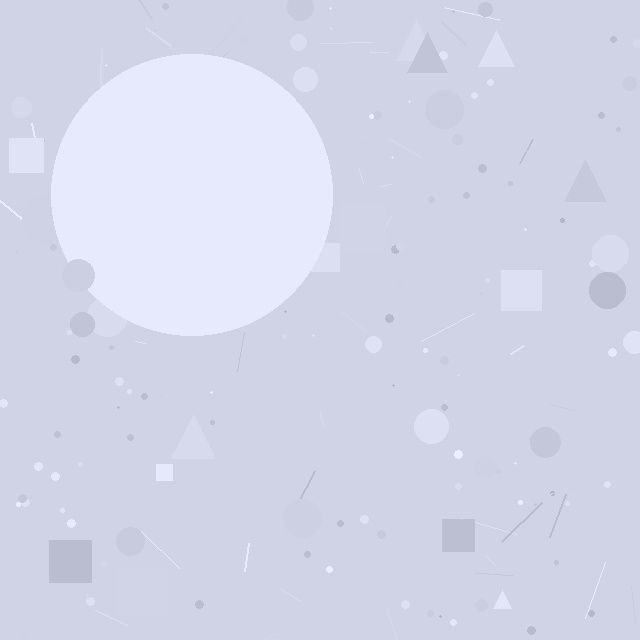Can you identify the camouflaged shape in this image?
The camouflaged shape is a circle.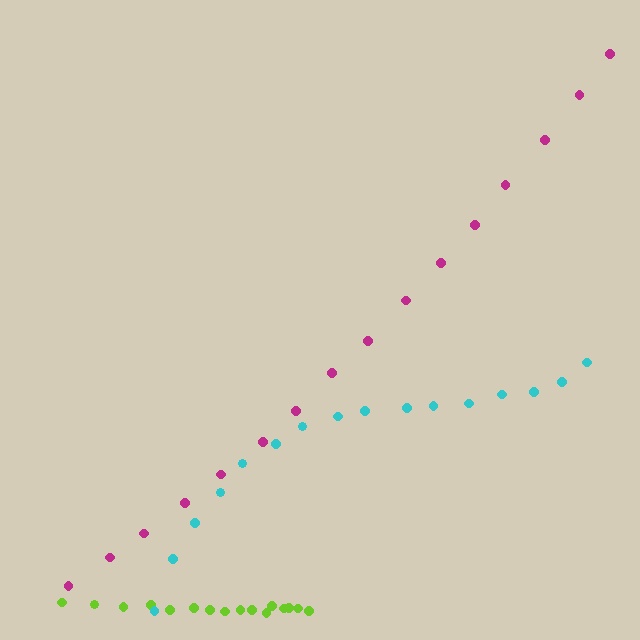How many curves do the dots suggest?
There are 3 distinct paths.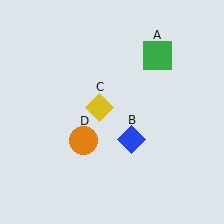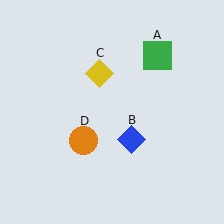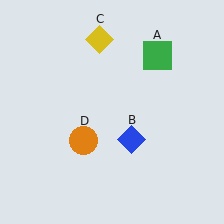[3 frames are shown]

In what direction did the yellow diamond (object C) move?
The yellow diamond (object C) moved up.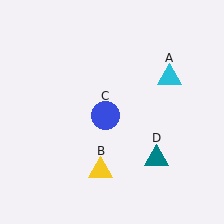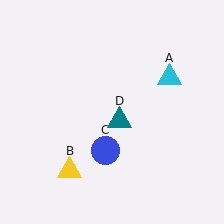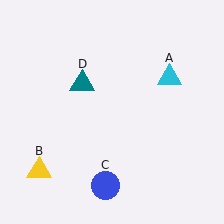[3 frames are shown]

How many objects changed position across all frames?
3 objects changed position: yellow triangle (object B), blue circle (object C), teal triangle (object D).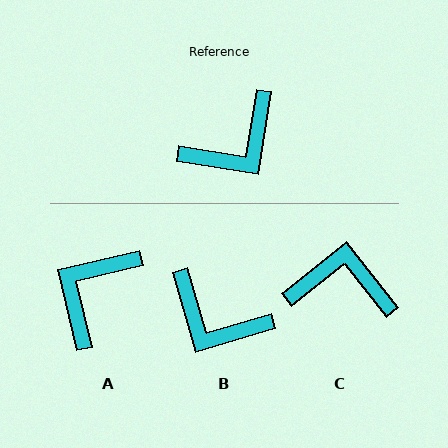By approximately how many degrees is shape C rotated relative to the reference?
Approximately 137 degrees counter-clockwise.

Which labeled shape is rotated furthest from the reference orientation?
A, about 158 degrees away.